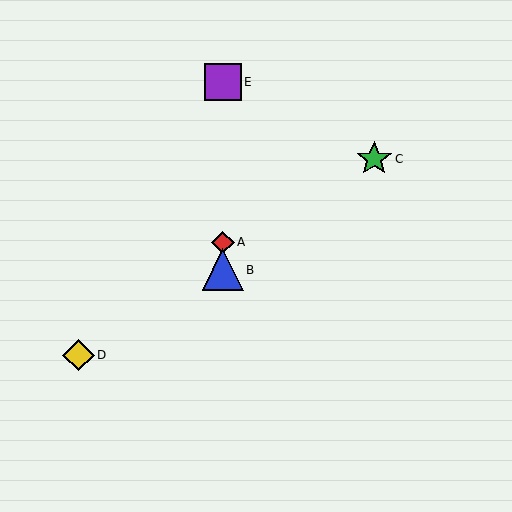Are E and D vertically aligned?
No, E is at x≈223 and D is at x≈79.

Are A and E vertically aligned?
Yes, both are at x≈223.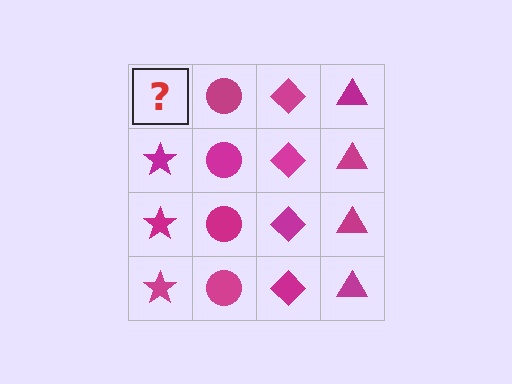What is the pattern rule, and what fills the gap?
The rule is that each column has a consistent shape. The gap should be filled with a magenta star.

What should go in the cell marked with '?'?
The missing cell should contain a magenta star.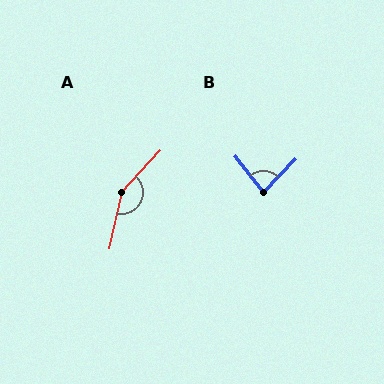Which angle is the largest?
A, at approximately 150 degrees.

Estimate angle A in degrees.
Approximately 150 degrees.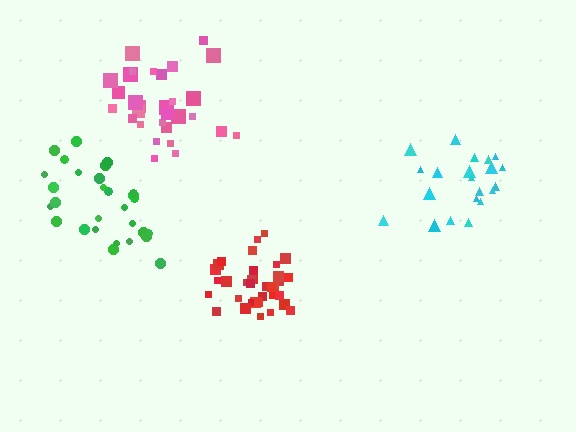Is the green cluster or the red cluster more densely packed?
Red.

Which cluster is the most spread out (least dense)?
Green.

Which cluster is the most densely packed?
Red.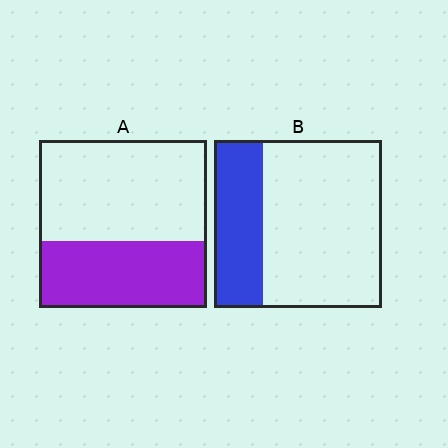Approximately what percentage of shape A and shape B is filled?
A is approximately 40% and B is approximately 30%.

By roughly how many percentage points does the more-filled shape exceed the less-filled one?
By roughly 10 percentage points (A over B).